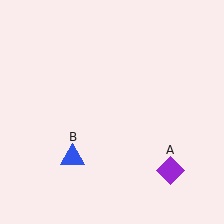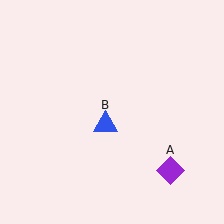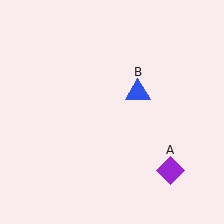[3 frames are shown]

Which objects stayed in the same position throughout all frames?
Purple diamond (object A) remained stationary.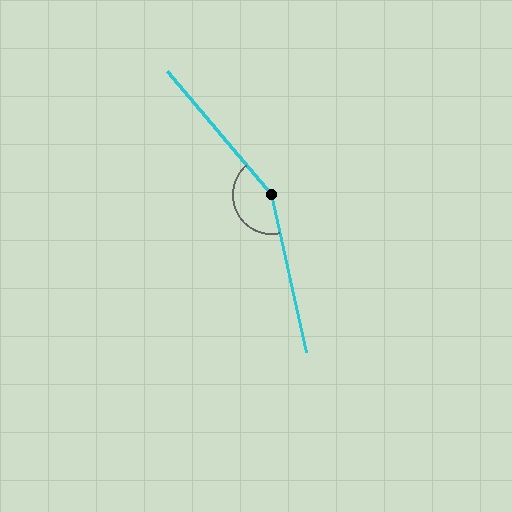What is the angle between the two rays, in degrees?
Approximately 153 degrees.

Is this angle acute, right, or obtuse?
It is obtuse.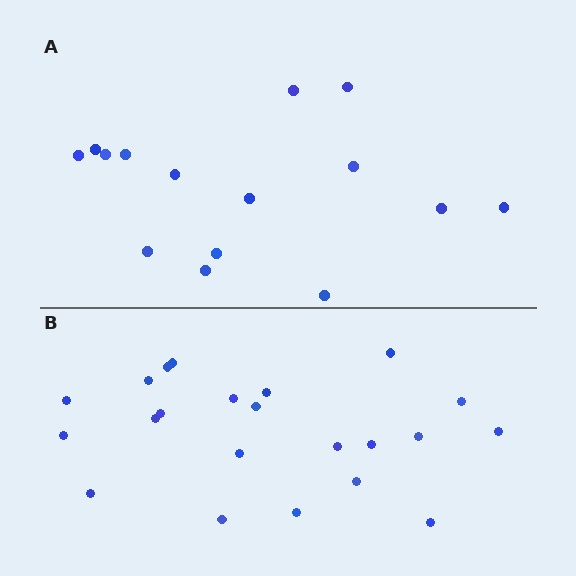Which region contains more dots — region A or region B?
Region B (the bottom region) has more dots.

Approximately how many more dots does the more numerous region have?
Region B has roughly 8 or so more dots than region A.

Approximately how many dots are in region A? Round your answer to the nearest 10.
About 20 dots. (The exact count is 15, which rounds to 20.)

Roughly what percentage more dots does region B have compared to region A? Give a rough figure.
About 45% more.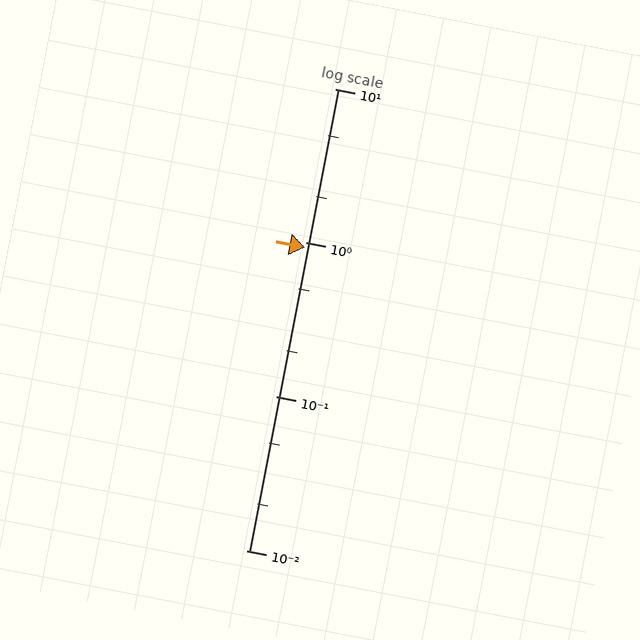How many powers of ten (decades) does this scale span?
The scale spans 3 decades, from 0.01 to 10.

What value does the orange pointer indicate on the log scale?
The pointer indicates approximately 0.93.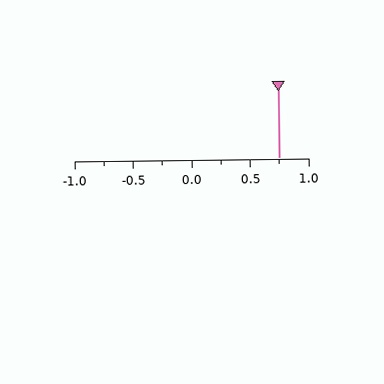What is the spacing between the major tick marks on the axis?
The major ticks are spaced 0.5 apart.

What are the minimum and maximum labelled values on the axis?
The axis runs from -1.0 to 1.0.